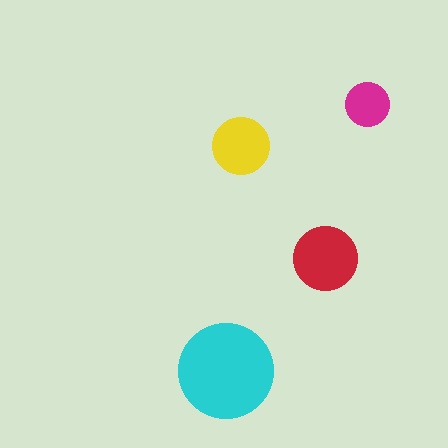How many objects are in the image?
There are 4 objects in the image.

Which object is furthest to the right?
The magenta circle is rightmost.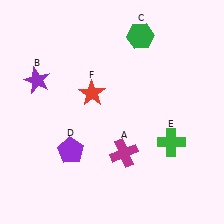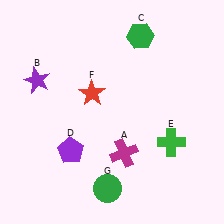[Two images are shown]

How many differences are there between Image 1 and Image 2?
There is 1 difference between the two images.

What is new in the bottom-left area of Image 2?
A green circle (G) was added in the bottom-left area of Image 2.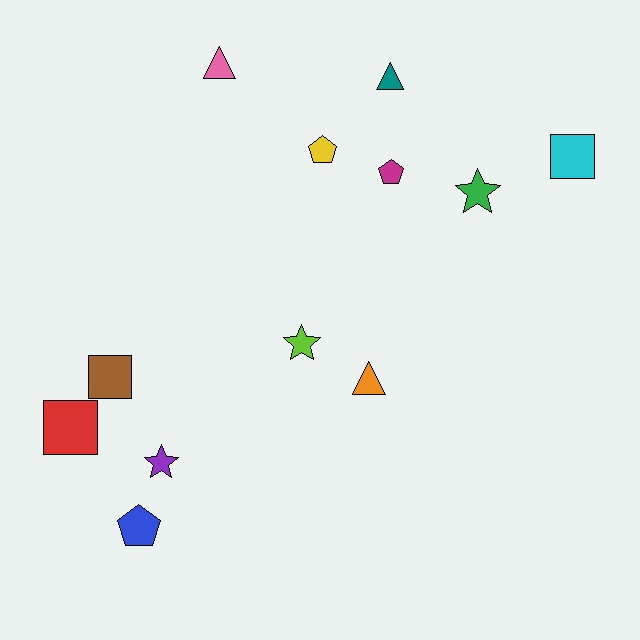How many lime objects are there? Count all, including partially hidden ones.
There is 1 lime object.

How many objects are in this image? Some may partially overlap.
There are 12 objects.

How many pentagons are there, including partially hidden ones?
There are 3 pentagons.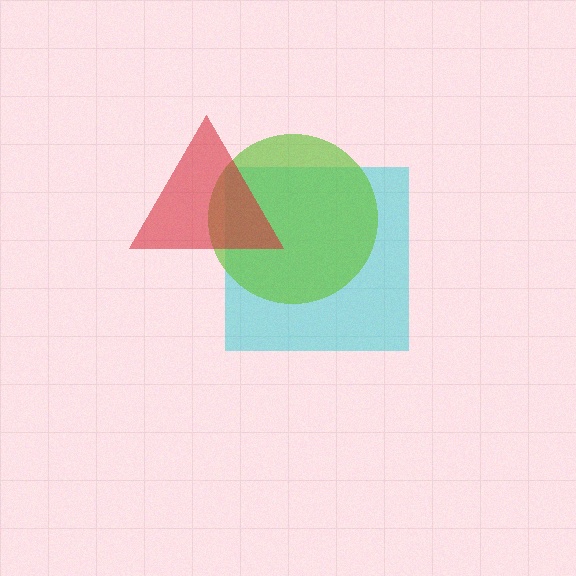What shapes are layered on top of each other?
The layered shapes are: a cyan square, a lime circle, a red triangle.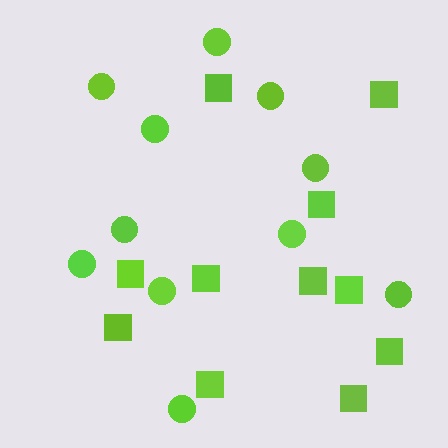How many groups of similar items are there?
There are 2 groups: one group of squares (11) and one group of circles (11).